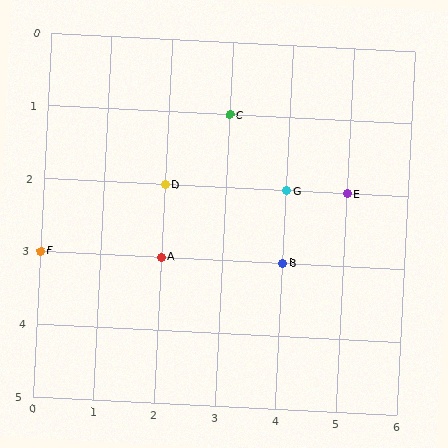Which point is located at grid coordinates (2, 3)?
Point A is at (2, 3).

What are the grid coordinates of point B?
Point B is at grid coordinates (4, 3).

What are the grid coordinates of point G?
Point G is at grid coordinates (4, 2).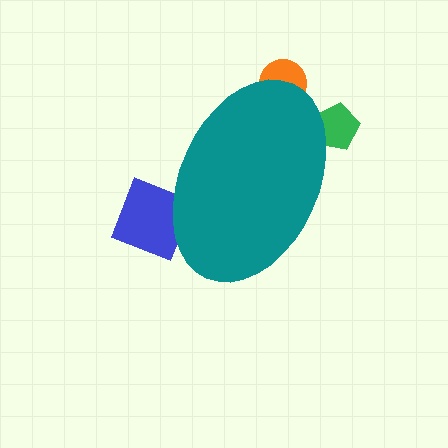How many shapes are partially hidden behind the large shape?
3 shapes are partially hidden.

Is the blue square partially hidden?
Yes, the blue square is partially hidden behind the teal ellipse.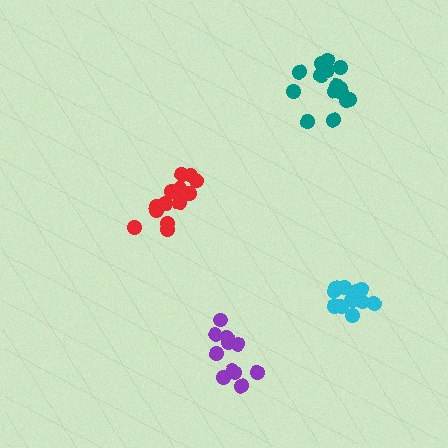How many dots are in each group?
Group 1: 14 dots, Group 2: 11 dots, Group 3: 11 dots, Group 4: 15 dots (51 total).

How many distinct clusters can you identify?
There are 4 distinct clusters.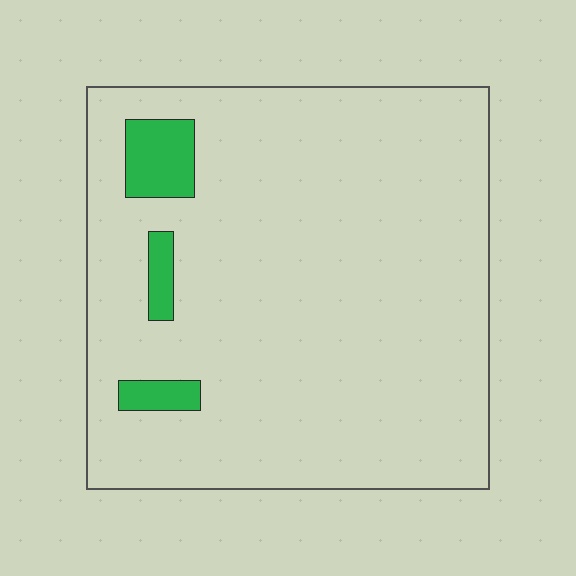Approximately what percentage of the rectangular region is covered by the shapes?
Approximately 5%.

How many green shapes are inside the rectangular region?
3.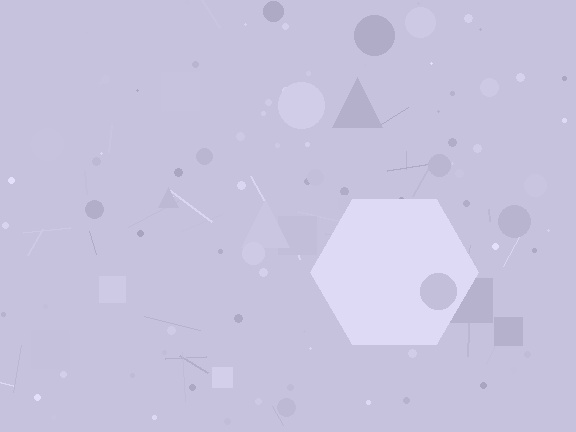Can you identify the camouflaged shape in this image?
The camouflaged shape is a hexagon.